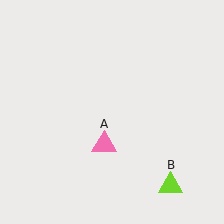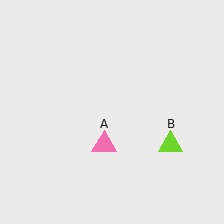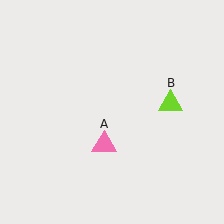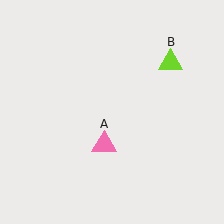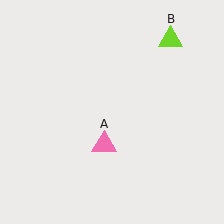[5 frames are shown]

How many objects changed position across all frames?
1 object changed position: lime triangle (object B).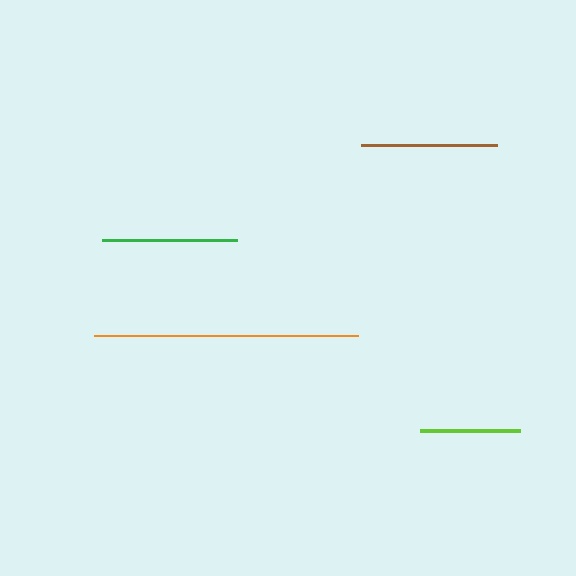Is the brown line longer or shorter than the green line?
The brown line is longer than the green line.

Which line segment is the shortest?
The lime line is the shortest at approximately 99 pixels.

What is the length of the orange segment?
The orange segment is approximately 264 pixels long.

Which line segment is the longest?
The orange line is the longest at approximately 264 pixels.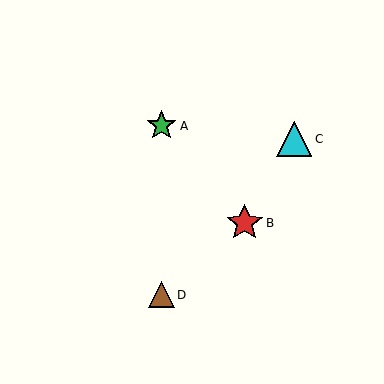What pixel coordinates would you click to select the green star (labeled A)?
Click at (162, 126) to select the green star A.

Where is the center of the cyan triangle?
The center of the cyan triangle is at (294, 139).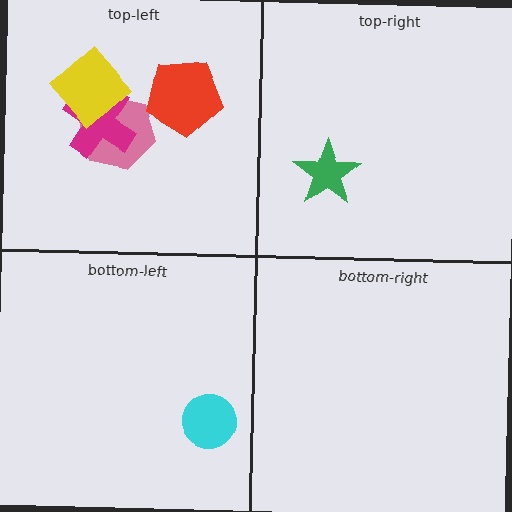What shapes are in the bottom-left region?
The cyan circle.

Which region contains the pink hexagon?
The top-left region.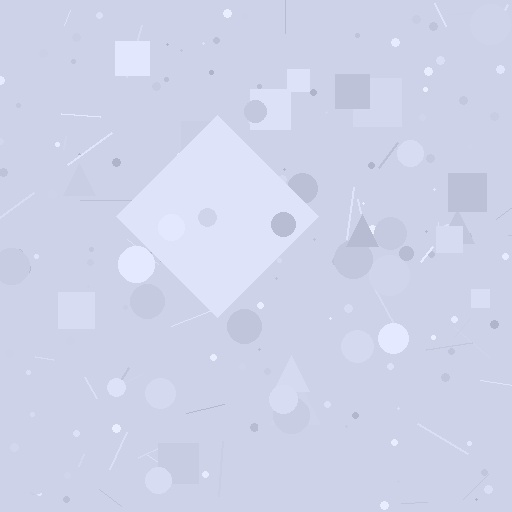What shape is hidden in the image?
A diamond is hidden in the image.